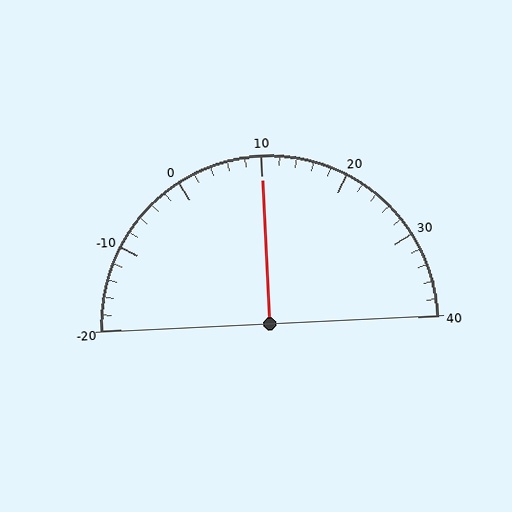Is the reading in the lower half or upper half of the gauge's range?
The reading is in the upper half of the range (-20 to 40).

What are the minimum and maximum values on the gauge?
The gauge ranges from -20 to 40.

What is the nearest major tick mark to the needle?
The nearest major tick mark is 10.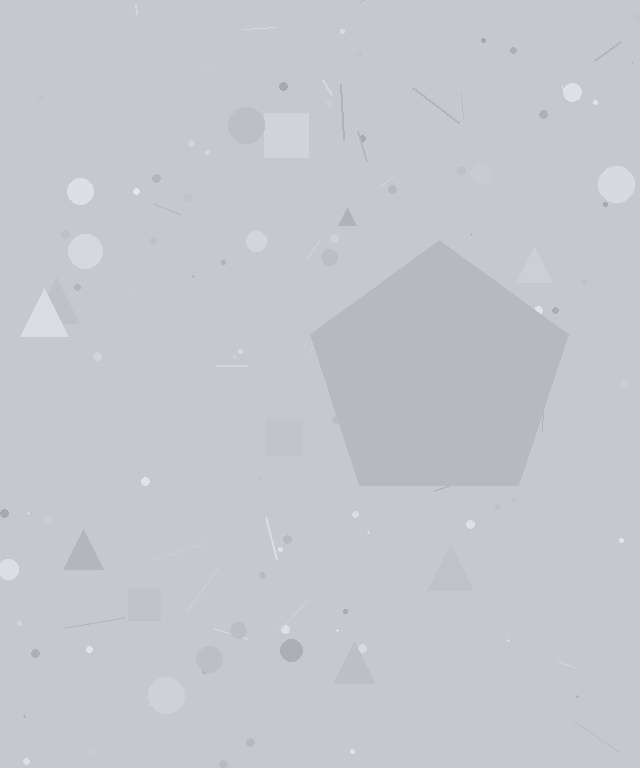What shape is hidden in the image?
A pentagon is hidden in the image.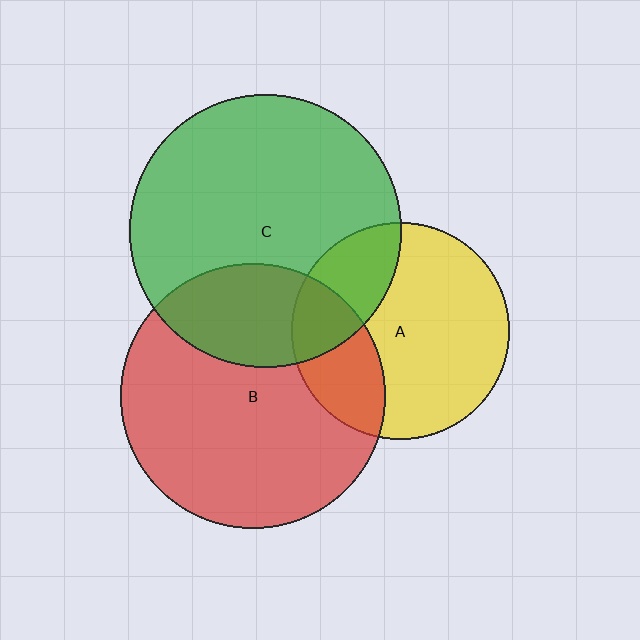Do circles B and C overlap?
Yes.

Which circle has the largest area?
Circle C (green).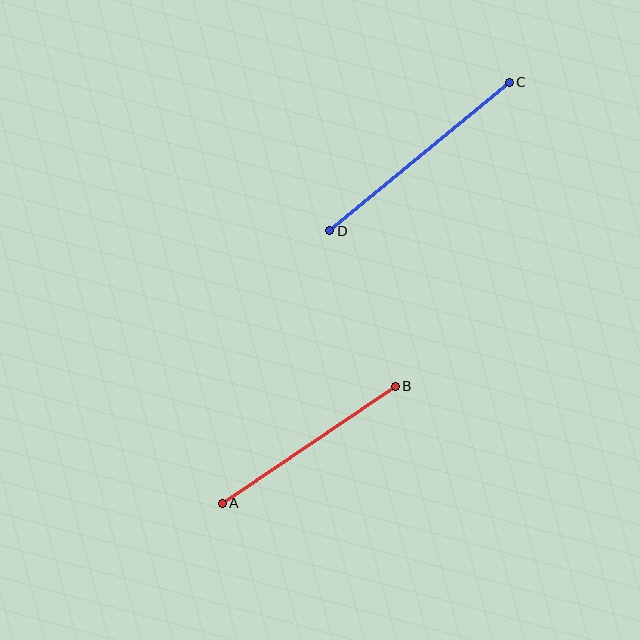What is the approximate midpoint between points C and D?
The midpoint is at approximately (420, 156) pixels.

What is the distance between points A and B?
The distance is approximately 209 pixels.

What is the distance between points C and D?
The distance is approximately 233 pixels.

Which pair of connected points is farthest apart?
Points C and D are farthest apart.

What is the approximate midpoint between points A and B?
The midpoint is at approximately (309, 445) pixels.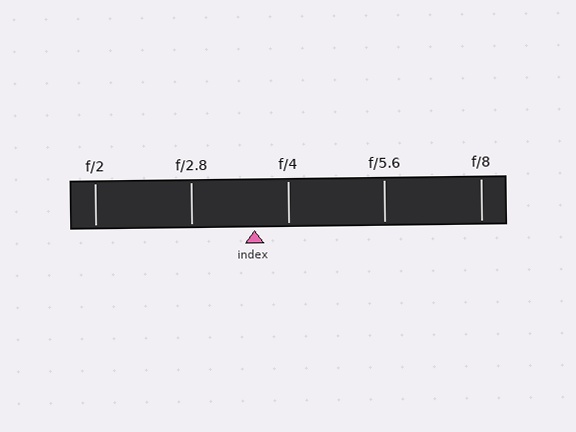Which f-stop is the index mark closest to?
The index mark is closest to f/4.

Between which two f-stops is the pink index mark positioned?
The index mark is between f/2.8 and f/4.